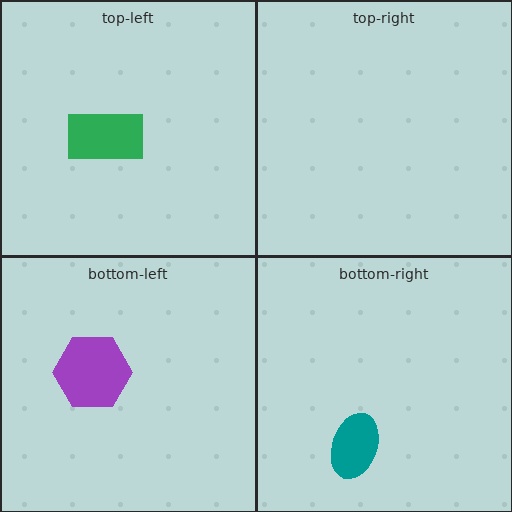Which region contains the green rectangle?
The top-left region.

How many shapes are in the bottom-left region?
1.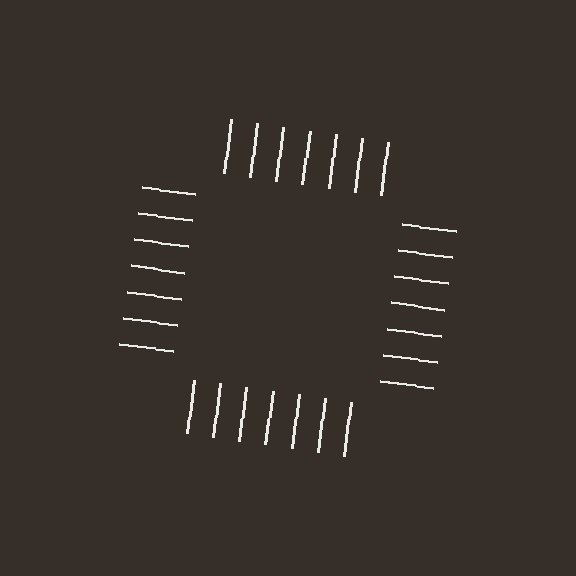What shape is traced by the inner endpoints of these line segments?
An illusory square — the line segments terminate on its edges but no continuous stroke is drawn.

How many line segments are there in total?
28 — 7 along each of the 4 edges.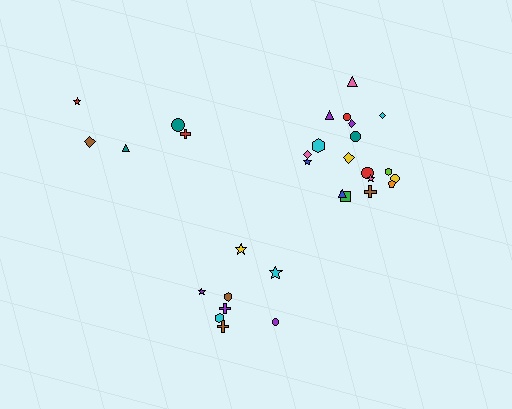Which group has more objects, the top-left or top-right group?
The top-right group.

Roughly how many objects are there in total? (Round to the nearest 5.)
Roughly 30 objects in total.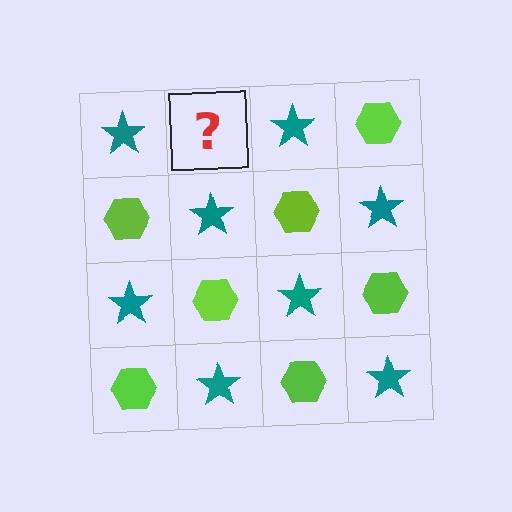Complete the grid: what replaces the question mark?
The question mark should be replaced with a lime hexagon.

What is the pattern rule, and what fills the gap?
The rule is that it alternates teal star and lime hexagon in a checkerboard pattern. The gap should be filled with a lime hexagon.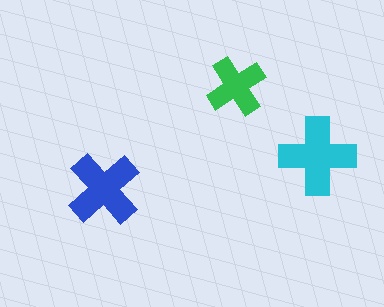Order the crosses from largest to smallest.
the cyan one, the blue one, the green one.